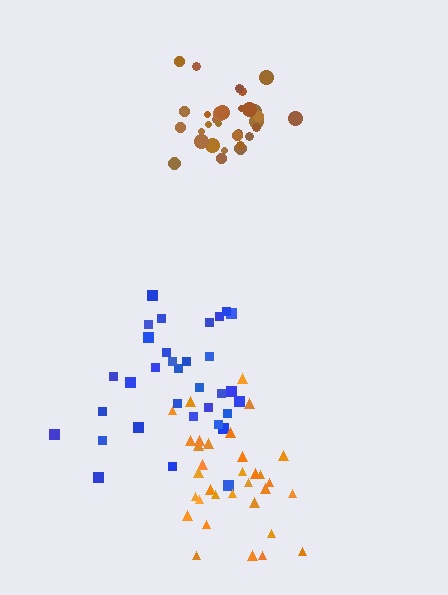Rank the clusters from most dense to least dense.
brown, orange, blue.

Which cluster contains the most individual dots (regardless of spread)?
Blue (33).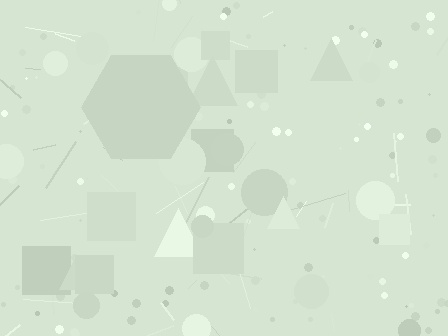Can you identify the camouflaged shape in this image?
The camouflaged shape is a hexagon.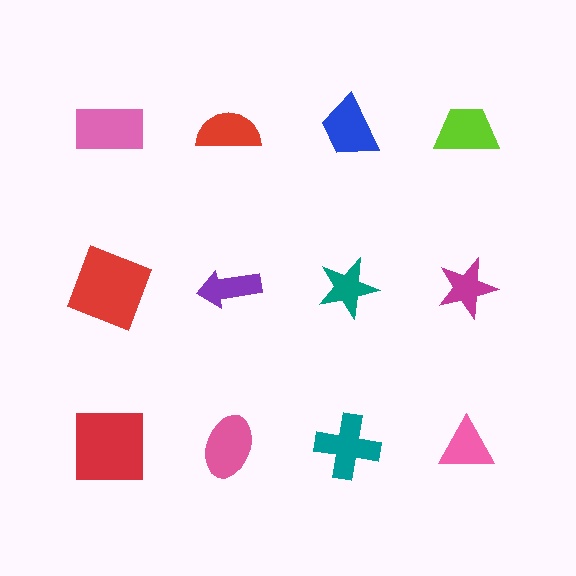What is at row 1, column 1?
A pink rectangle.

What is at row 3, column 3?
A teal cross.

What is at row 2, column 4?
A magenta star.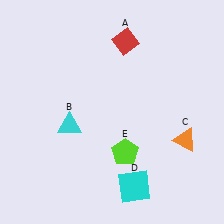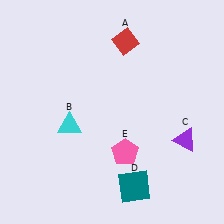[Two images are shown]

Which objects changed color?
C changed from orange to purple. D changed from cyan to teal. E changed from lime to pink.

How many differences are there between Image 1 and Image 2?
There are 3 differences between the two images.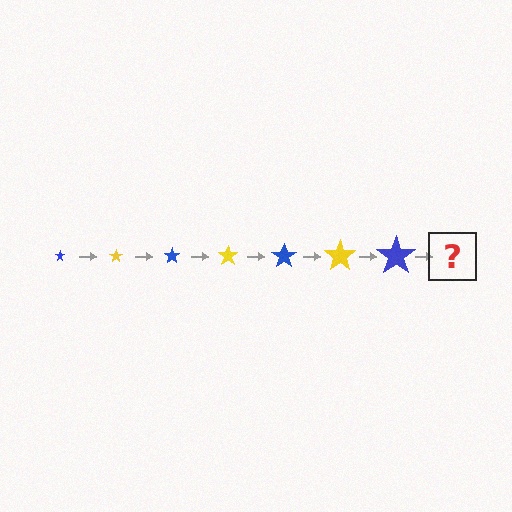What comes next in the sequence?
The next element should be a yellow star, larger than the previous one.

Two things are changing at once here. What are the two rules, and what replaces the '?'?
The two rules are that the star grows larger each step and the color cycles through blue and yellow. The '?' should be a yellow star, larger than the previous one.